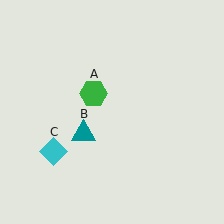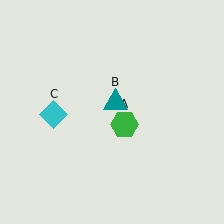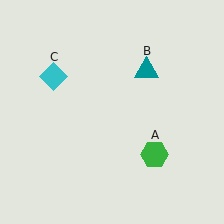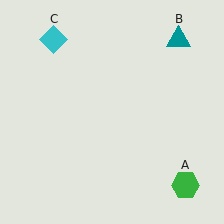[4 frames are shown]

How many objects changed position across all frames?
3 objects changed position: green hexagon (object A), teal triangle (object B), cyan diamond (object C).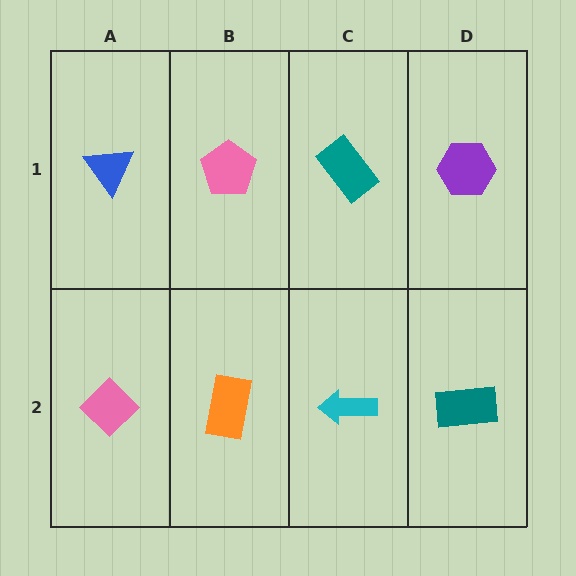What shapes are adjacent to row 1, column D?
A teal rectangle (row 2, column D), a teal rectangle (row 1, column C).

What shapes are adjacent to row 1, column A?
A pink diamond (row 2, column A), a pink pentagon (row 1, column B).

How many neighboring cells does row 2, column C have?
3.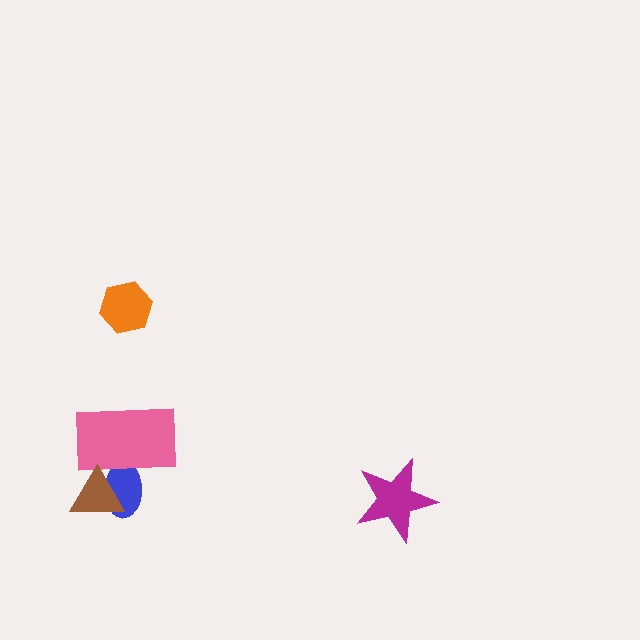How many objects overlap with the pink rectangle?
2 objects overlap with the pink rectangle.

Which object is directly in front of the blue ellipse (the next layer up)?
The pink rectangle is directly in front of the blue ellipse.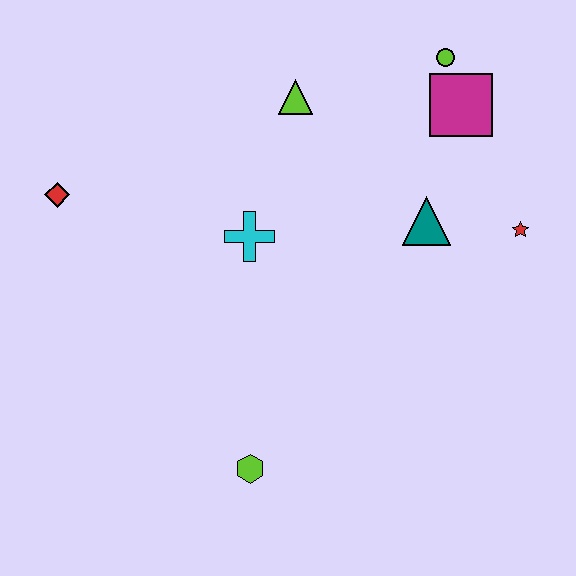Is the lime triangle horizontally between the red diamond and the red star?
Yes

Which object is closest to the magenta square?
The lime circle is closest to the magenta square.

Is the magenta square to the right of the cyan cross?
Yes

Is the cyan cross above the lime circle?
No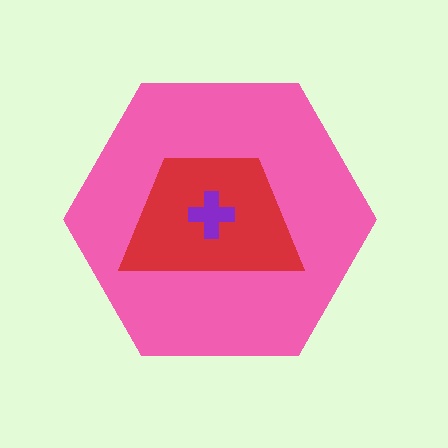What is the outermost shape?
The pink hexagon.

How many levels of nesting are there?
3.